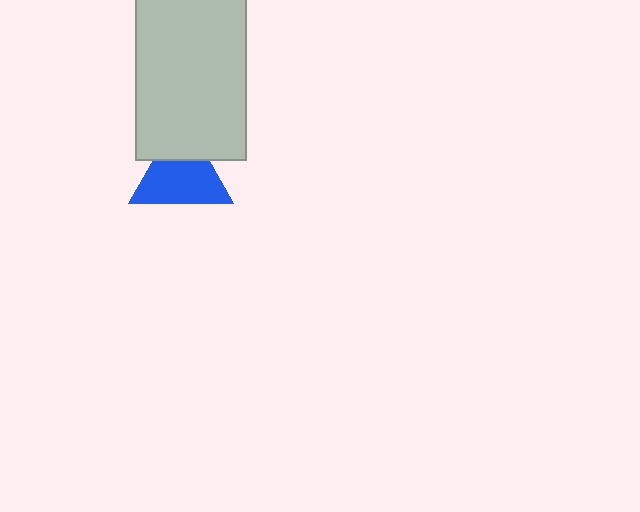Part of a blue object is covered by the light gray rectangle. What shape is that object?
It is a triangle.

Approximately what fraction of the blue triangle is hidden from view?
Roughly 30% of the blue triangle is hidden behind the light gray rectangle.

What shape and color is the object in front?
The object in front is a light gray rectangle.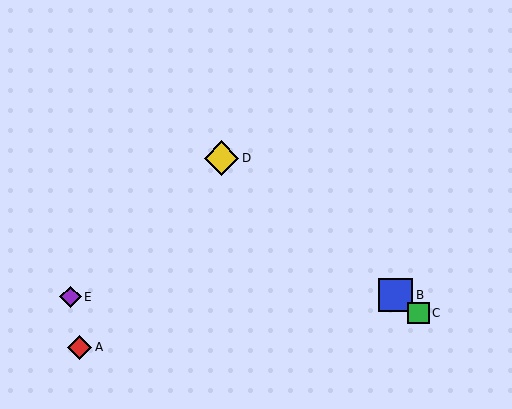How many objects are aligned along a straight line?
3 objects (B, C, D) are aligned along a straight line.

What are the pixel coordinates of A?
Object A is at (79, 347).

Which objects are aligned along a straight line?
Objects B, C, D are aligned along a straight line.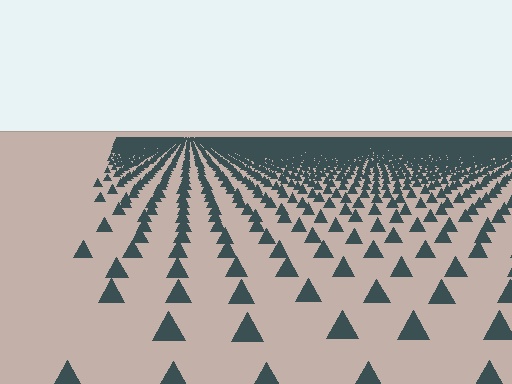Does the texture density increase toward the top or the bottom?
Density increases toward the top.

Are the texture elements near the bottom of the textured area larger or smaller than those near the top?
Larger. Near the bottom, elements are closer to the viewer and appear at a bigger on-screen size.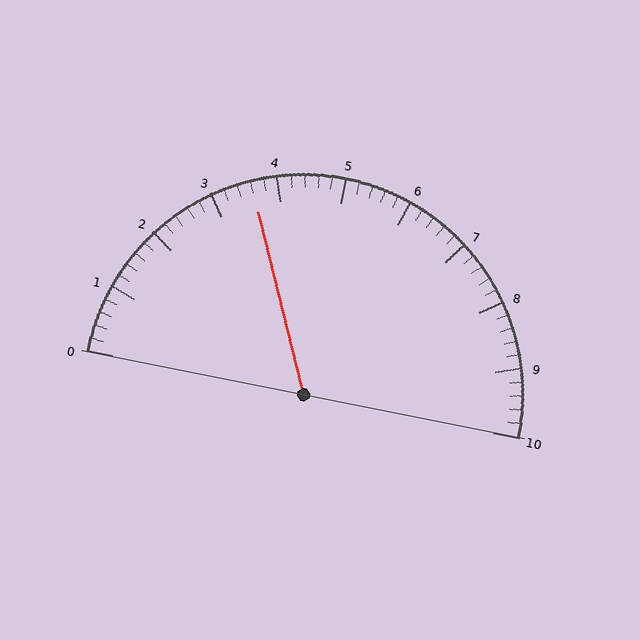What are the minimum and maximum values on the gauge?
The gauge ranges from 0 to 10.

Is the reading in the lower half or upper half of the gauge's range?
The reading is in the lower half of the range (0 to 10).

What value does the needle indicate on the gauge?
The needle indicates approximately 3.6.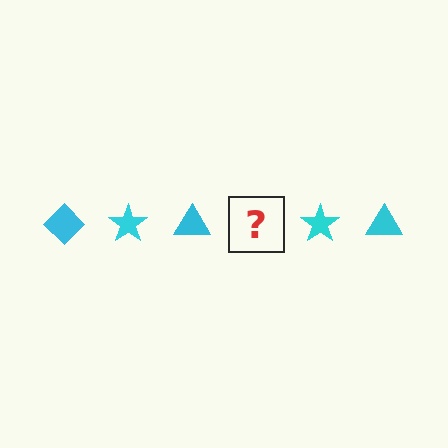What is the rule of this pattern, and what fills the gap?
The rule is that the pattern cycles through diamond, star, triangle shapes in cyan. The gap should be filled with a cyan diamond.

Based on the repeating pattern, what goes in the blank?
The blank should be a cyan diamond.